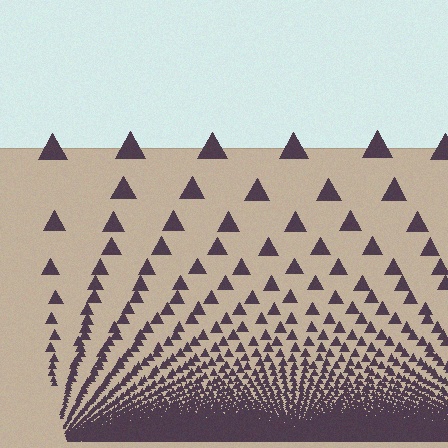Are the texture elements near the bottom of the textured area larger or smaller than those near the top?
Smaller. The gradient is inverted — elements near the bottom are smaller and denser.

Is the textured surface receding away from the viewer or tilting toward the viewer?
The surface appears to tilt toward the viewer. Texture elements get larger and sparser toward the top.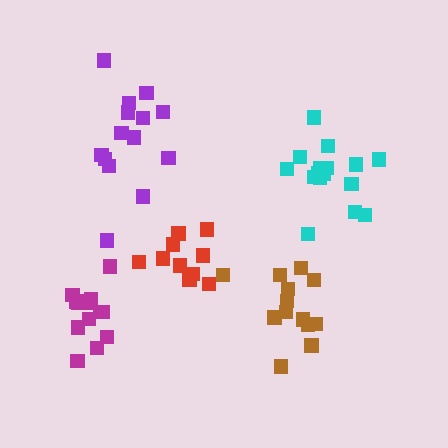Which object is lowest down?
The magenta cluster is bottommost.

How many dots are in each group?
Group 1: 14 dots, Group 2: 13 dots, Group 3: 16 dots, Group 4: 10 dots, Group 5: 13 dots (66 total).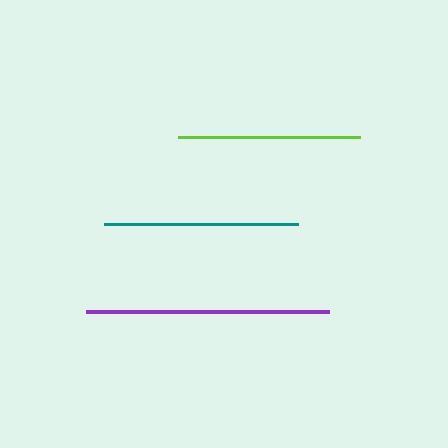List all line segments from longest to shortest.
From longest to shortest: purple, teal, lime.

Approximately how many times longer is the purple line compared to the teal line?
The purple line is approximately 1.3 times the length of the teal line.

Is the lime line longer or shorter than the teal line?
The teal line is longer than the lime line.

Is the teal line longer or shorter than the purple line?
The purple line is longer than the teal line.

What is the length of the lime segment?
The lime segment is approximately 182 pixels long.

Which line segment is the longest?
The purple line is the longest at approximately 243 pixels.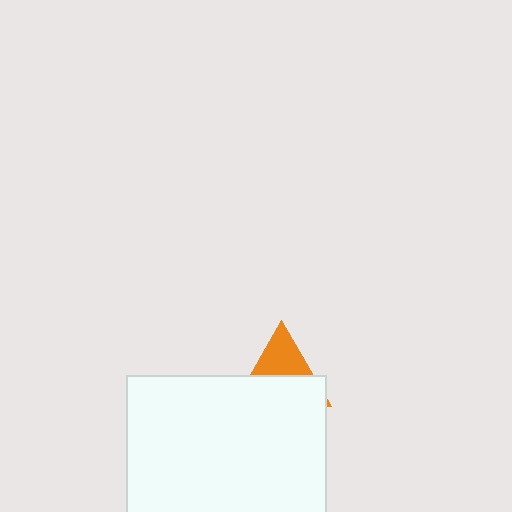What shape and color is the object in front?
The object in front is a white rectangle.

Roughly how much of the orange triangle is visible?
A small part of it is visible (roughly 41%).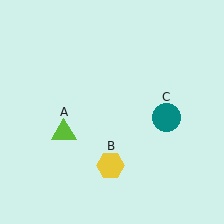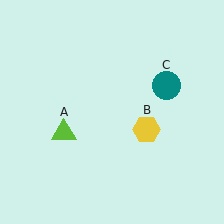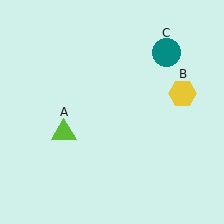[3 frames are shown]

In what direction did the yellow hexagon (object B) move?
The yellow hexagon (object B) moved up and to the right.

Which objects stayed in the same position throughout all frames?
Lime triangle (object A) remained stationary.